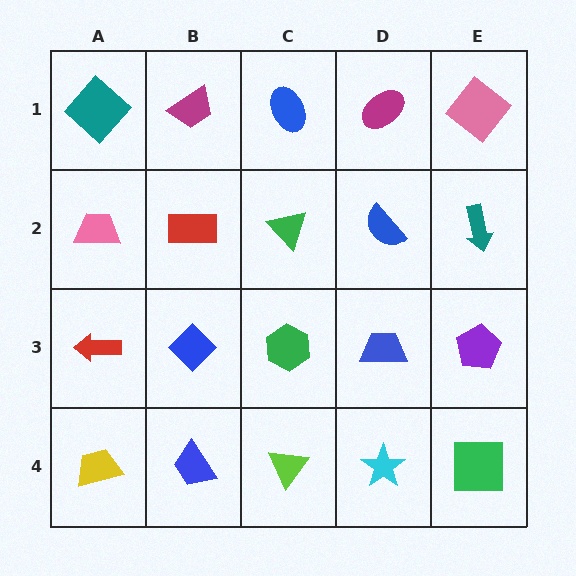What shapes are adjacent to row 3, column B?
A red rectangle (row 2, column B), a blue trapezoid (row 4, column B), a red arrow (row 3, column A), a green hexagon (row 3, column C).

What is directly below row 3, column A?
A yellow trapezoid.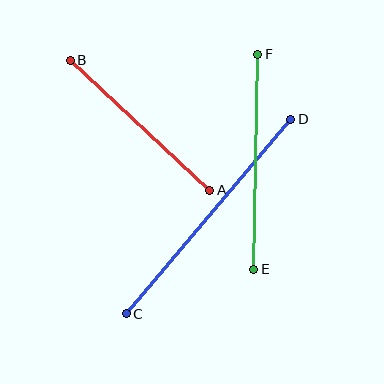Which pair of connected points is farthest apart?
Points C and D are farthest apart.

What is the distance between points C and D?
The distance is approximately 255 pixels.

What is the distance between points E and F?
The distance is approximately 215 pixels.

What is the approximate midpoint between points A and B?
The midpoint is at approximately (140, 125) pixels.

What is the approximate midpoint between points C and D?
The midpoint is at approximately (209, 217) pixels.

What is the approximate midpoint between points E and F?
The midpoint is at approximately (256, 162) pixels.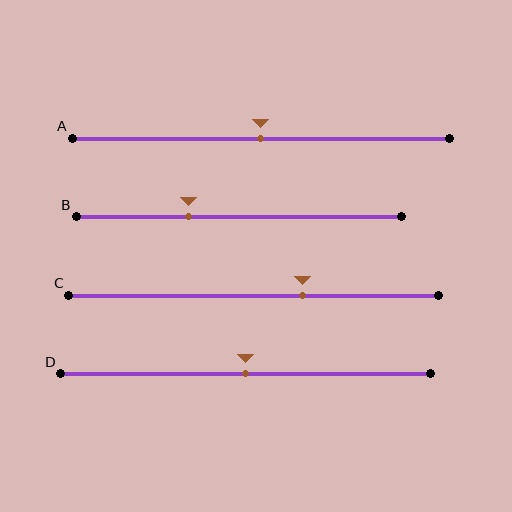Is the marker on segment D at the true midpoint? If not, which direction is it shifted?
Yes, the marker on segment D is at the true midpoint.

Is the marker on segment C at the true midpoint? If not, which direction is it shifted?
No, the marker on segment C is shifted to the right by about 13% of the segment length.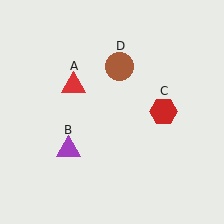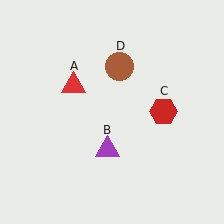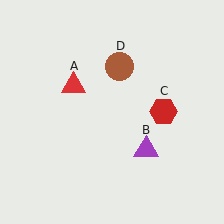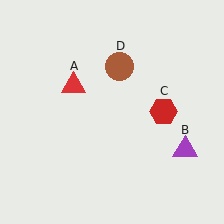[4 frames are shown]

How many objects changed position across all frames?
1 object changed position: purple triangle (object B).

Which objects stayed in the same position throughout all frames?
Red triangle (object A) and red hexagon (object C) and brown circle (object D) remained stationary.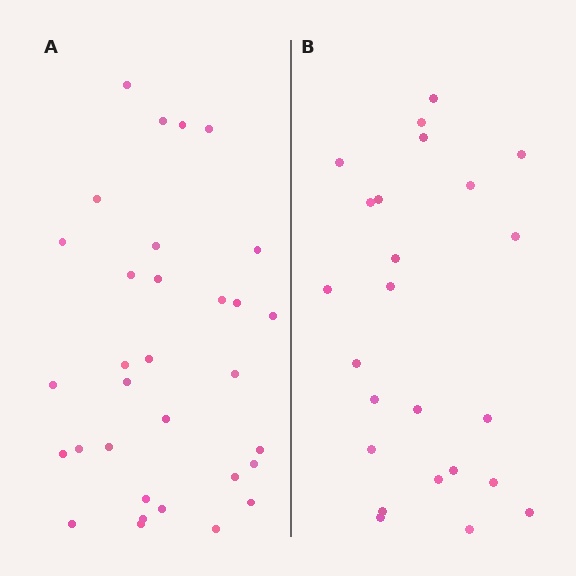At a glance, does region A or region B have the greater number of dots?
Region A (the left region) has more dots.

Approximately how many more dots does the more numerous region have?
Region A has roughly 8 or so more dots than region B.